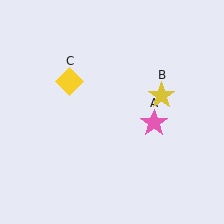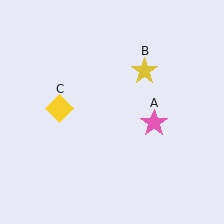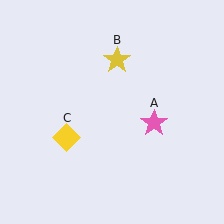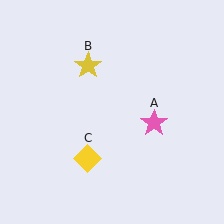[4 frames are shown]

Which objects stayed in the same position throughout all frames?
Pink star (object A) remained stationary.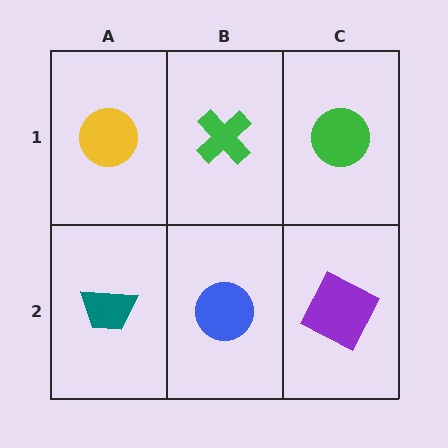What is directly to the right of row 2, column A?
A blue circle.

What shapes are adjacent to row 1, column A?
A teal trapezoid (row 2, column A), a green cross (row 1, column B).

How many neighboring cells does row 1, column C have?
2.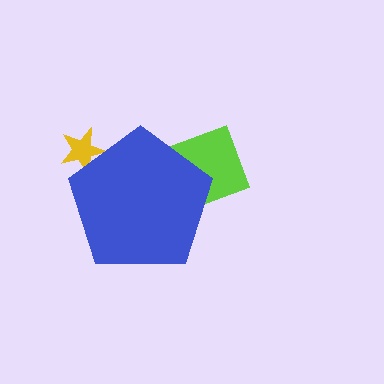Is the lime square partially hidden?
Yes, the lime square is partially hidden behind the blue pentagon.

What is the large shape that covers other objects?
A blue pentagon.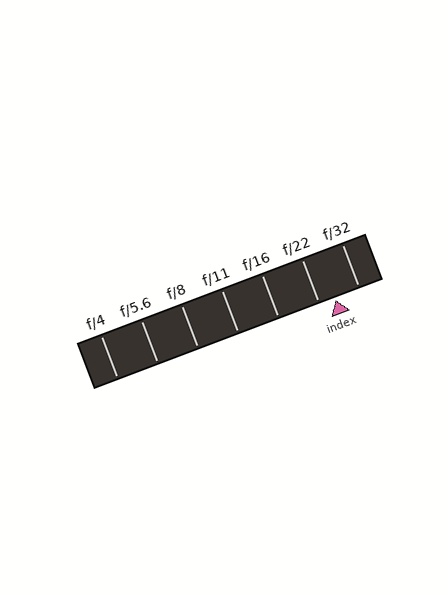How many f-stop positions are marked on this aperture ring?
There are 7 f-stop positions marked.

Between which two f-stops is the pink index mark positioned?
The index mark is between f/22 and f/32.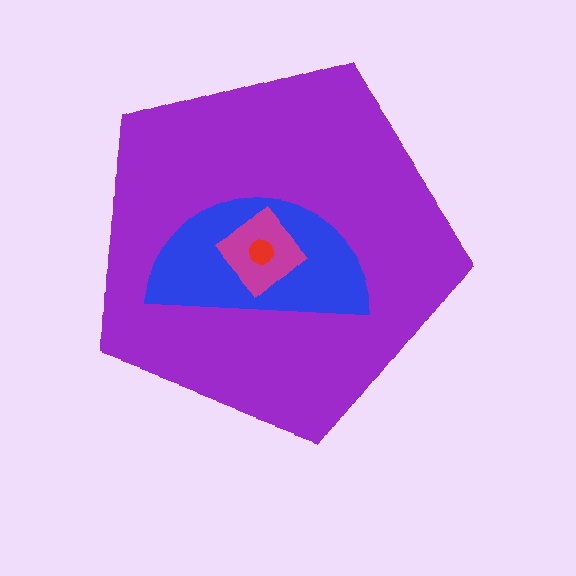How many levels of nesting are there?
4.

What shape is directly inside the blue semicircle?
The magenta diamond.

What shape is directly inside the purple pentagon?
The blue semicircle.